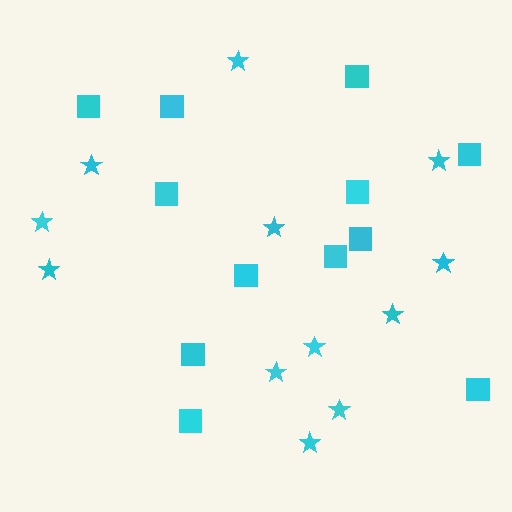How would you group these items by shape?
There are 2 groups: one group of stars (12) and one group of squares (12).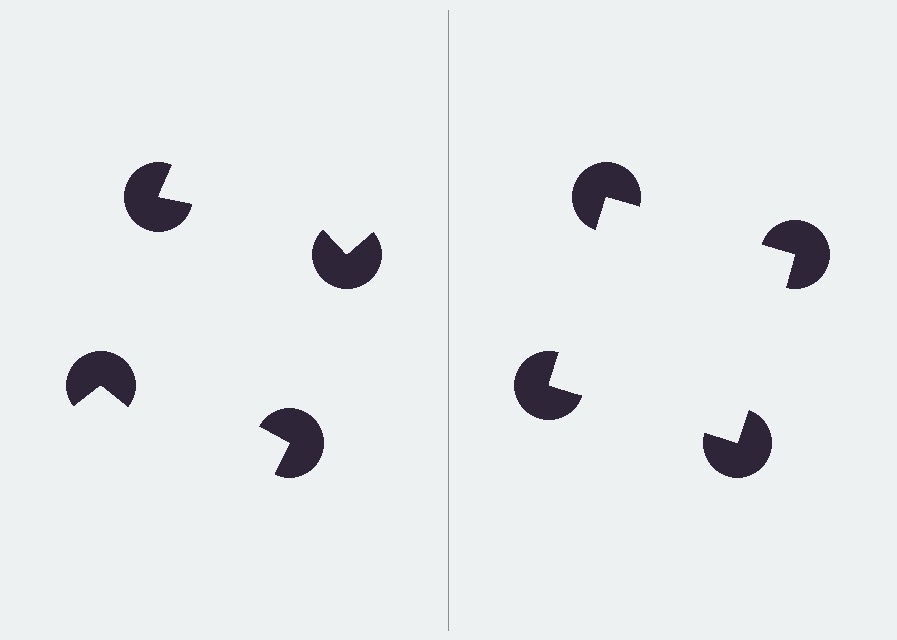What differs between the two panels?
The pac-man discs are positioned identically on both sides; only the wedge orientations differ. On the right they align to a square; on the left they are misaligned.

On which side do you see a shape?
An illusory square appears on the right side. On the left side the wedge cuts are rotated, so no coherent shape forms.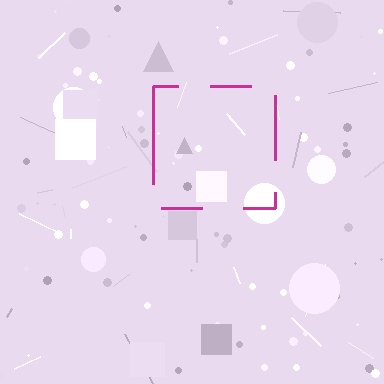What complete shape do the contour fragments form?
The contour fragments form a square.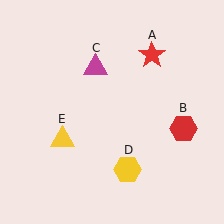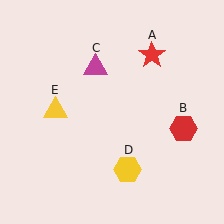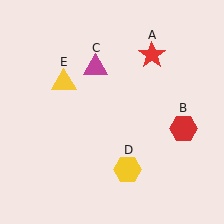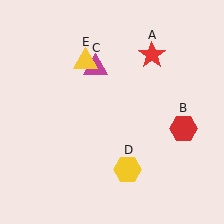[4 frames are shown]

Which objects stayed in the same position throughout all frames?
Red star (object A) and red hexagon (object B) and magenta triangle (object C) and yellow hexagon (object D) remained stationary.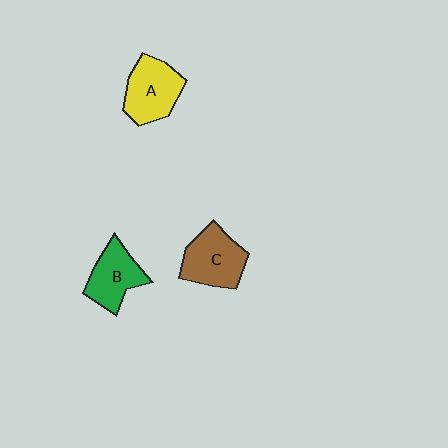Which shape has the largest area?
Shape A (yellow).